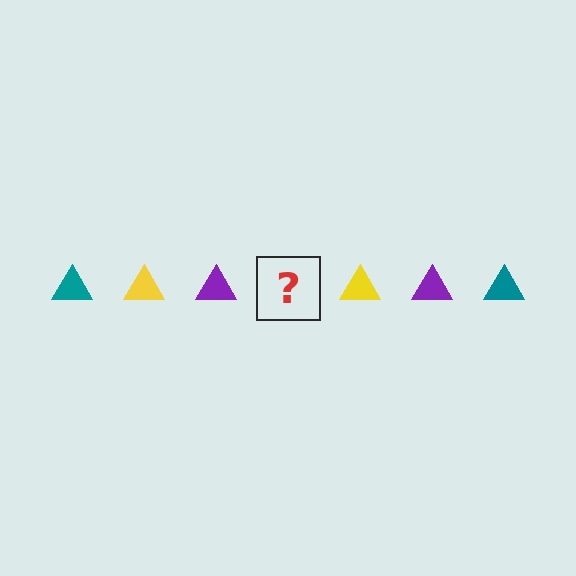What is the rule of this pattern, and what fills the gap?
The rule is that the pattern cycles through teal, yellow, purple triangles. The gap should be filled with a teal triangle.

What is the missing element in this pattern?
The missing element is a teal triangle.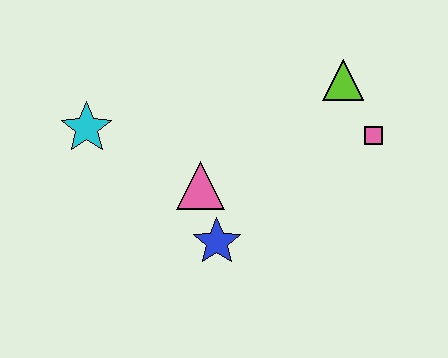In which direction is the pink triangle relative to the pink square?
The pink triangle is to the left of the pink square.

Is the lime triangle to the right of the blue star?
Yes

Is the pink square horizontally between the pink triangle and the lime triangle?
No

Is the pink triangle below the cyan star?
Yes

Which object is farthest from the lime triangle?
The cyan star is farthest from the lime triangle.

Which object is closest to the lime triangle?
The pink square is closest to the lime triangle.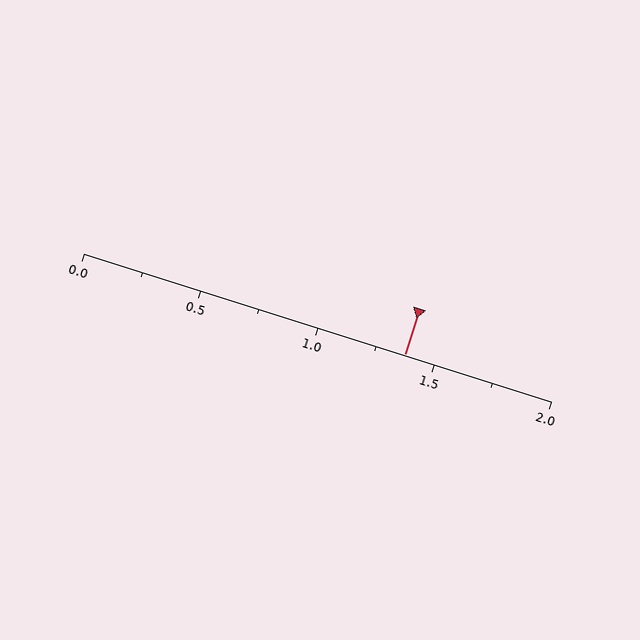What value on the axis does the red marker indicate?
The marker indicates approximately 1.38.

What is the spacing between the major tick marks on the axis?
The major ticks are spaced 0.5 apart.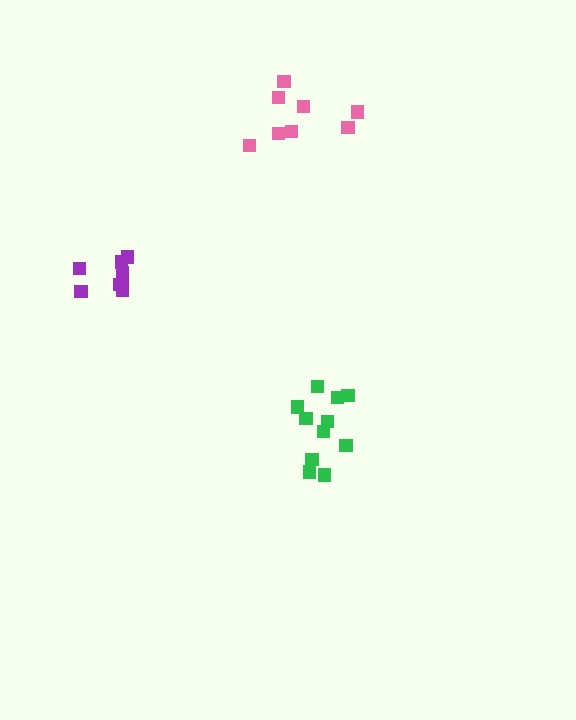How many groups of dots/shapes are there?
There are 3 groups.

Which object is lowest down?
The green cluster is bottommost.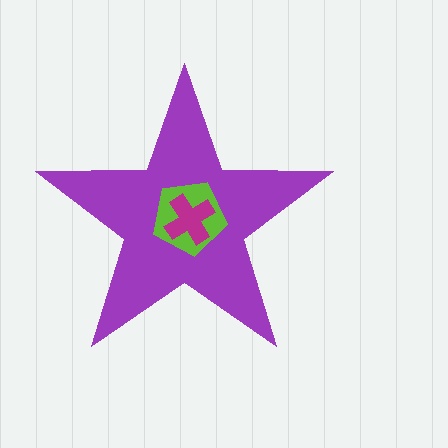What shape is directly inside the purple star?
The lime pentagon.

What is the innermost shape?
The magenta cross.